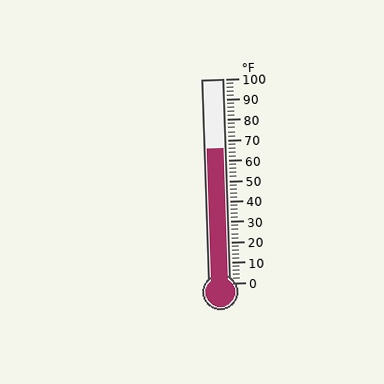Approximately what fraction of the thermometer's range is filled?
The thermometer is filled to approximately 65% of its range.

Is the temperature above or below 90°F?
The temperature is below 90°F.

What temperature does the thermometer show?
The thermometer shows approximately 66°F.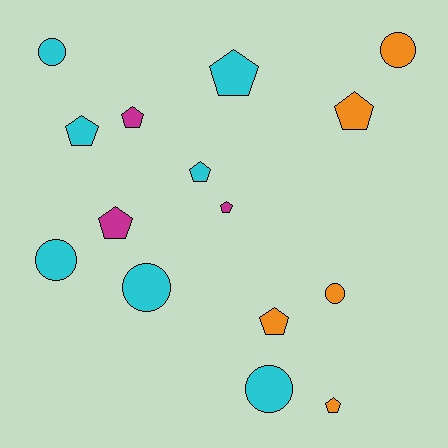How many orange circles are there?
There are 2 orange circles.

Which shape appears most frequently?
Pentagon, with 9 objects.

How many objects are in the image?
There are 15 objects.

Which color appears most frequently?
Cyan, with 7 objects.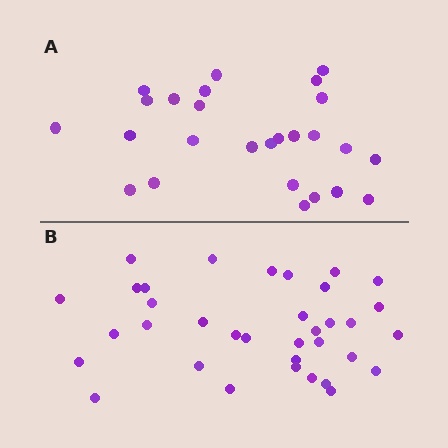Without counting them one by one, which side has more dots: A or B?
Region B (the bottom region) has more dots.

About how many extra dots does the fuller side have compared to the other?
Region B has roughly 8 or so more dots than region A.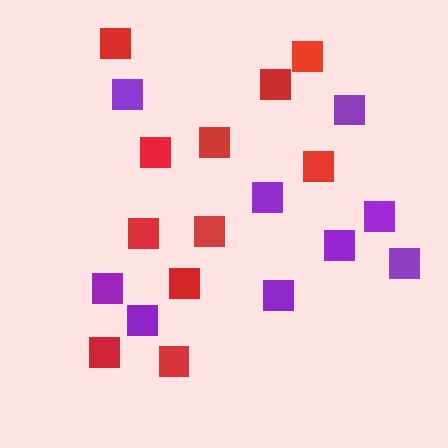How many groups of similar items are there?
There are 2 groups: one group of purple squares (9) and one group of red squares (11).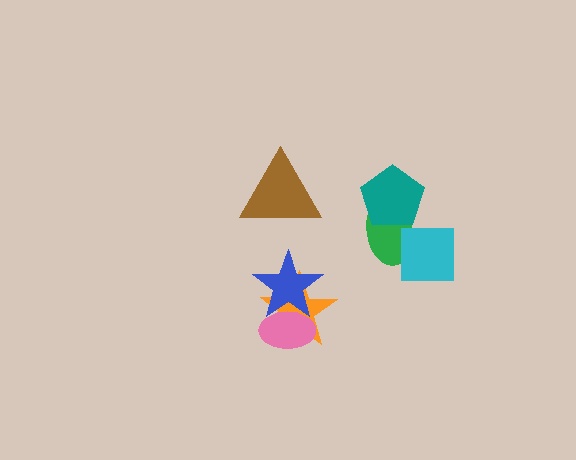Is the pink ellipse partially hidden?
Yes, it is partially covered by another shape.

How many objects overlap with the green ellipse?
2 objects overlap with the green ellipse.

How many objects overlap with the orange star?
2 objects overlap with the orange star.